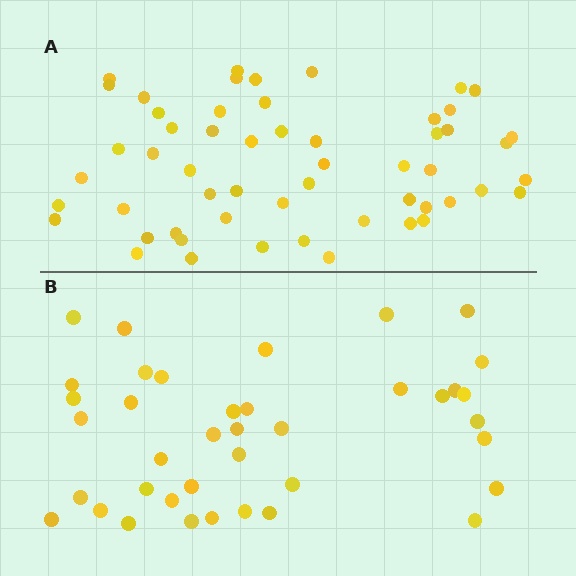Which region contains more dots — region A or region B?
Region A (the top region) has more dots.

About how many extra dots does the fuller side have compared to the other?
Region A has approximately 15 more dots than region B.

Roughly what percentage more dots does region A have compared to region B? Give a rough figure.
About 40% more.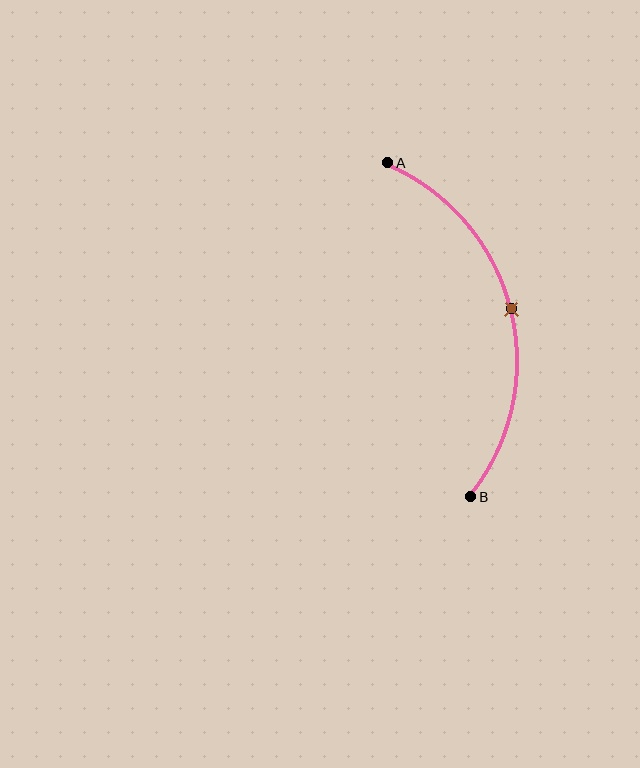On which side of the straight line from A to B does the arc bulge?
The arc bulges to the right of the straight line connecting A and B.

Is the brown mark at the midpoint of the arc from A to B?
Yes. The brown mark lies on the arc at equal arc-length from both A and B — it is the arc midpoint.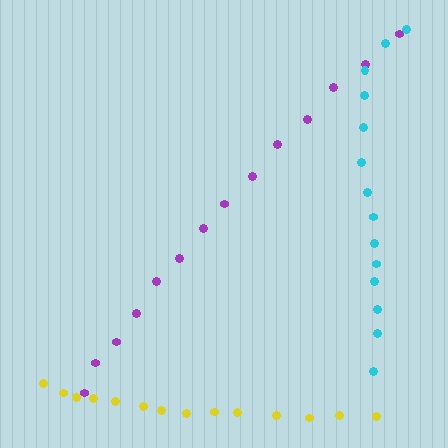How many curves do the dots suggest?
There are 3 distinct paths.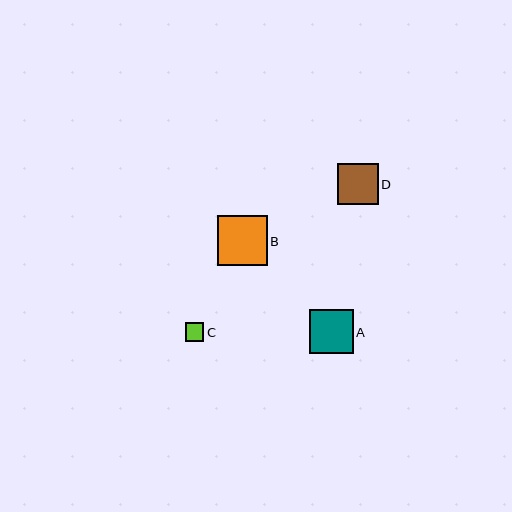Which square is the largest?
Square B is the largest with a size of approximately 50 pixels.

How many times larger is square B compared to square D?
Square B is approximately 1.2 times the size of square D.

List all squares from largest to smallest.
From largest to smallest: B, A, D, C.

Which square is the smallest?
Square C is the smallest with a size of approximately 19 pixels.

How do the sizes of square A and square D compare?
Square A and square D are approximately the same size.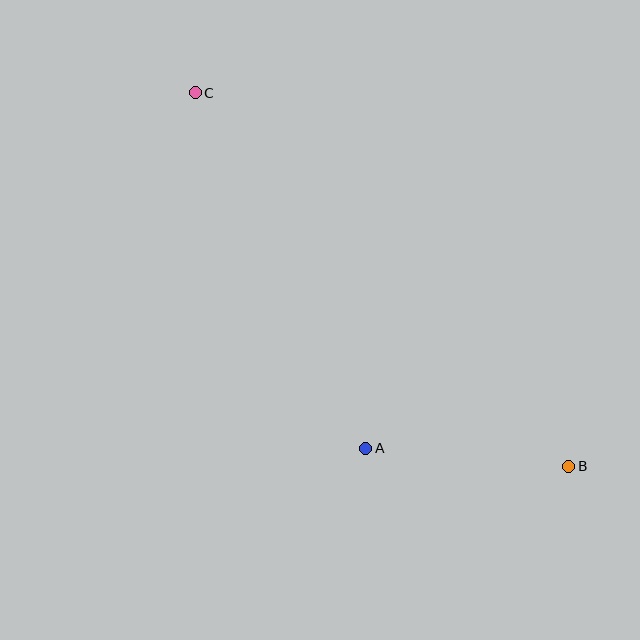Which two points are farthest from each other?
Points B and C are farthest from each other.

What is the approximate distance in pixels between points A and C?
The distance between A and C is approximately 394 pixels.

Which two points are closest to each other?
Points A and B are closest to each other.